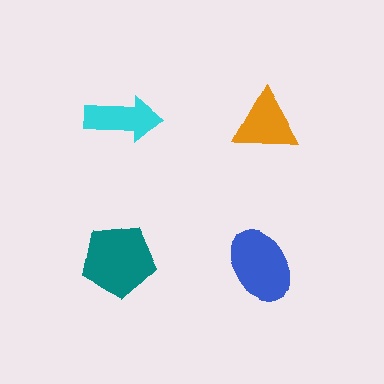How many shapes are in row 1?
2 shapes.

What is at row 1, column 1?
A cyan arrow.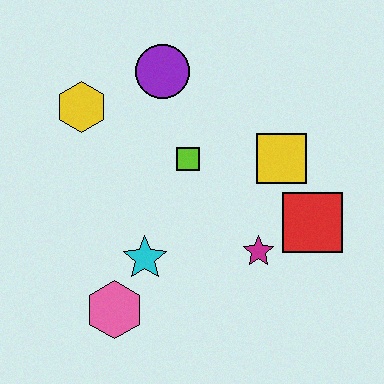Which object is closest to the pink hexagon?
The cyan star is closest to the pink hexagon.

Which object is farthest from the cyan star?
The purple circle is farthest from the cyan star.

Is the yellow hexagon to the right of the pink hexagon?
No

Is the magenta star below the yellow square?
Yes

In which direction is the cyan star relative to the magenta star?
The cyan star is to the left of the magenta star.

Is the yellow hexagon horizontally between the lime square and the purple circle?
No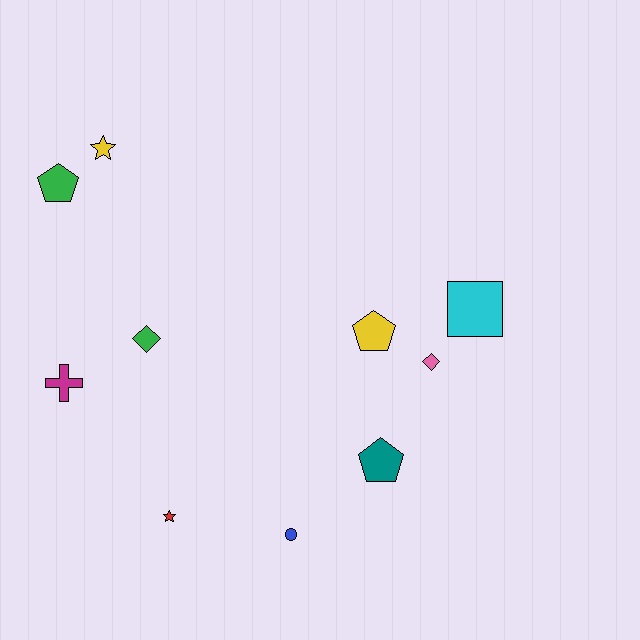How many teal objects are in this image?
There is 1 teal object.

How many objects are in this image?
There are 10 objects.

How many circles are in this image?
There is 1 circle.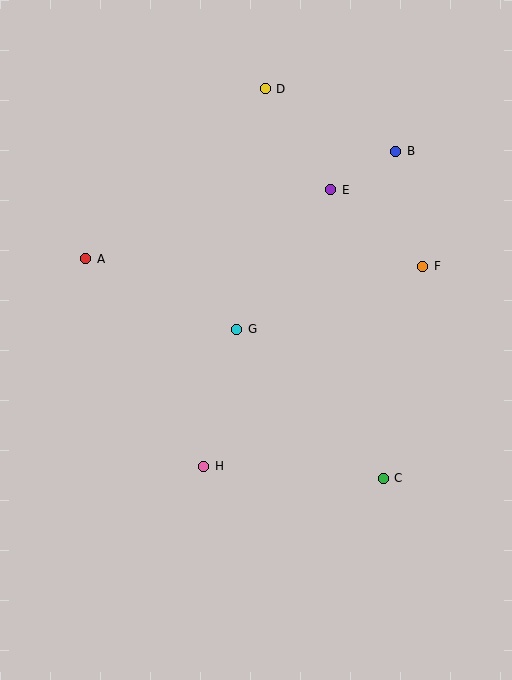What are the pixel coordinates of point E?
Point E is at (331, 190).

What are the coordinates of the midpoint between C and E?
The midpoint between C and E is at (357, 334).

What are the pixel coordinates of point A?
Point A is at (86, 259).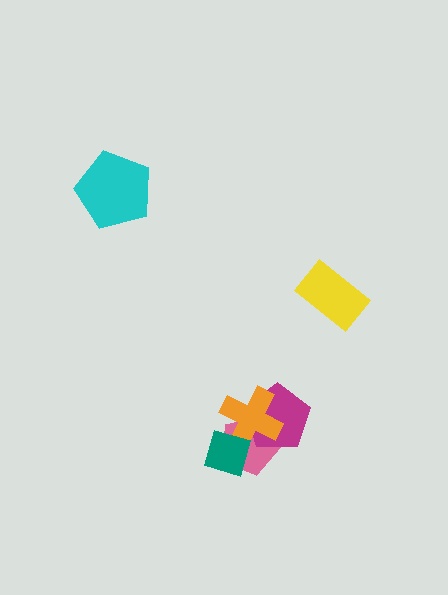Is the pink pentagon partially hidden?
Yes, it is partially covered by another shape.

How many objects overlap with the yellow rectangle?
0 objects overlap with the yellow rectangle.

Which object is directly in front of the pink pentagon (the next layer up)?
The magenta pentagon is directly in front of the pink pentagon.